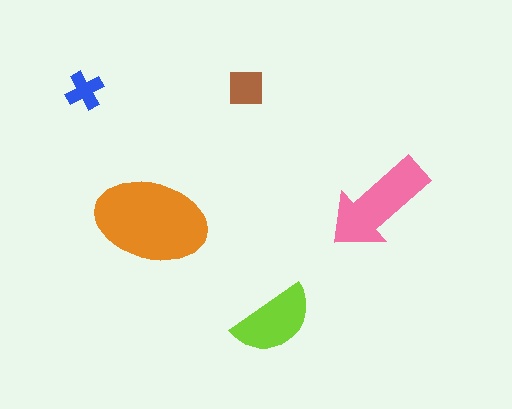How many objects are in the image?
There are 5 objects in the image.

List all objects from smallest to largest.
The blue cross, the brown square, the lime semicircle, the pink arrow, the orange ellipse.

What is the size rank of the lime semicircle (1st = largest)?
3rd.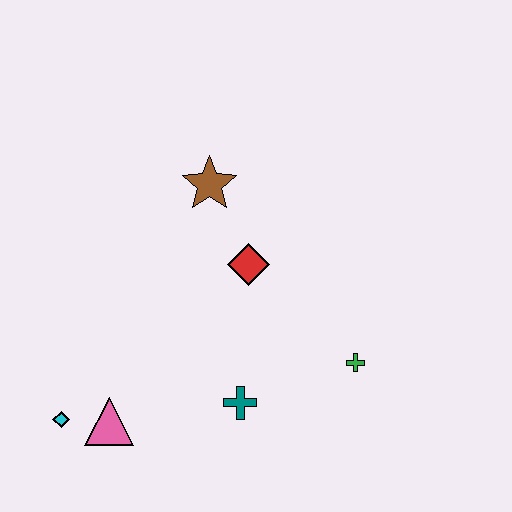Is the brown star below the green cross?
No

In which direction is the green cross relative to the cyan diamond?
The green cross is to the right of the cyan diamond.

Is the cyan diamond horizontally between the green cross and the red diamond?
No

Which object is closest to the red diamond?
The brown star is closest to the red diamond.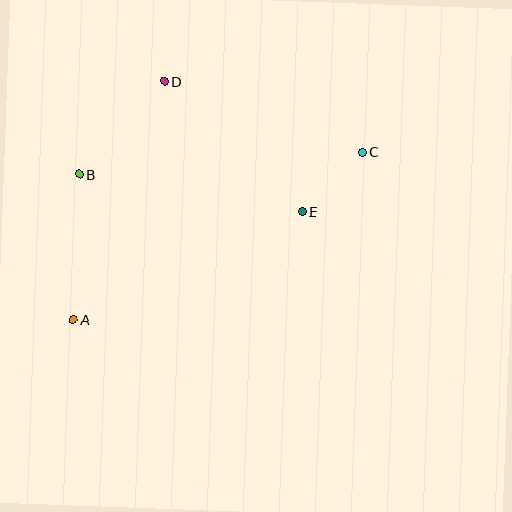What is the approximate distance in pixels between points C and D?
The distance between C and D is approximately 210 pixels.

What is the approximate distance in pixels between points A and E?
The distance between A and E is approximately 253 pixels.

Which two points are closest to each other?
Points C and E are closest to each other.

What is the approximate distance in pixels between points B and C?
The distance between B and C is approximately 284 pixels.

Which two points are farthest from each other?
Points A and C are farthest from each other.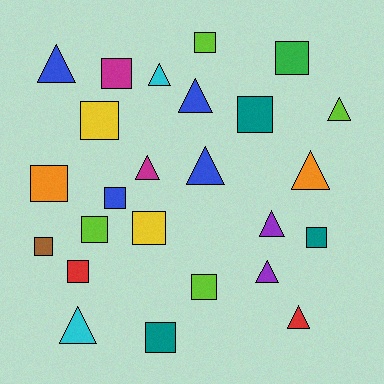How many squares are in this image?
There are 14 squares.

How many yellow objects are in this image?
There are 2 yellow objects.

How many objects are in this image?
There are 25 objects.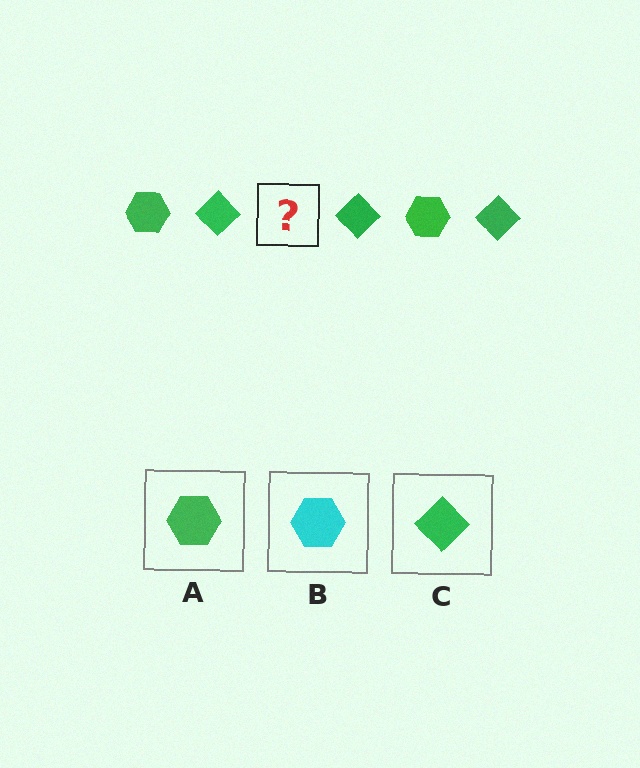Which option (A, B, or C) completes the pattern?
A.